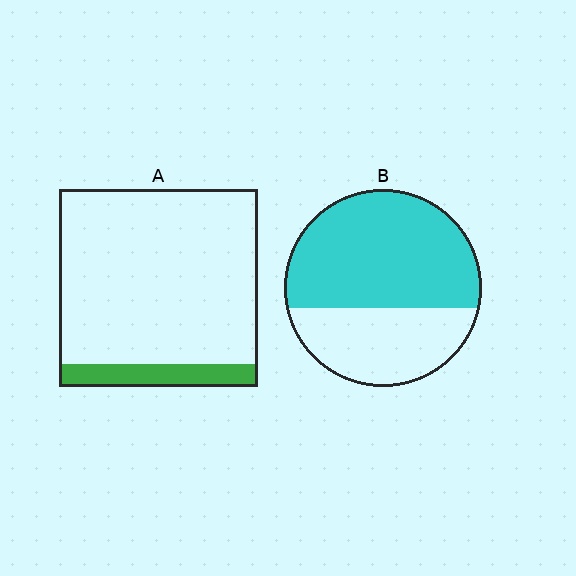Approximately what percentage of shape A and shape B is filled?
A is approximately 10% and B is approximately 65%.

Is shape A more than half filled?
No.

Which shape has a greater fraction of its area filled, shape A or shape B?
Shape B.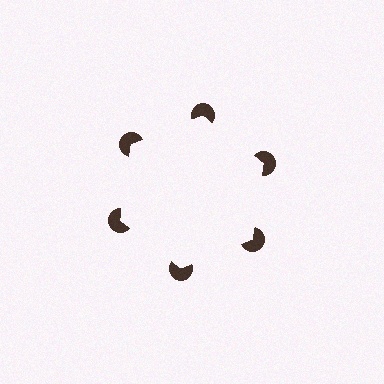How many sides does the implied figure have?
6 sides.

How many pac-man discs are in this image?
There are 6 — one at each vertex of the illusory hexagon.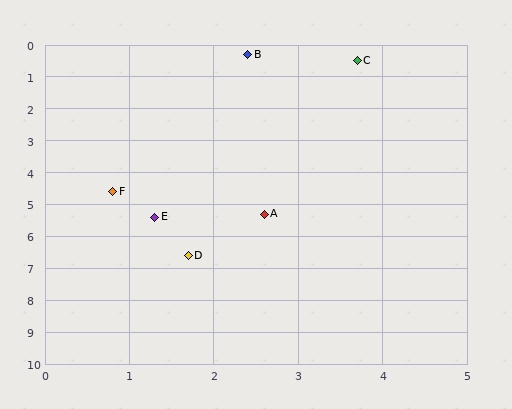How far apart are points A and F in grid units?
Points A and F are about 1.9 grid units apart.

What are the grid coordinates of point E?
Point E is at approximately (1.3, 5.4).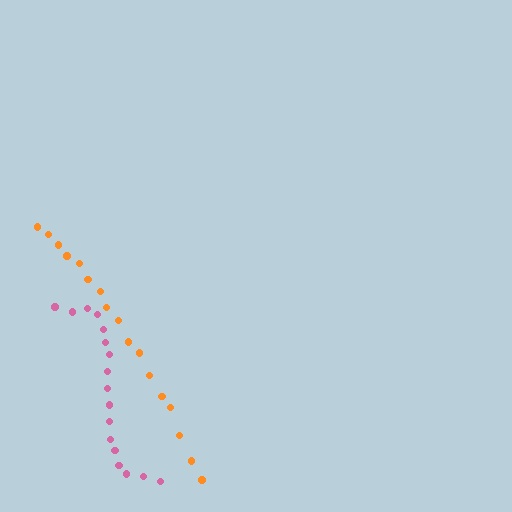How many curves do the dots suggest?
There are 2 distinct paths.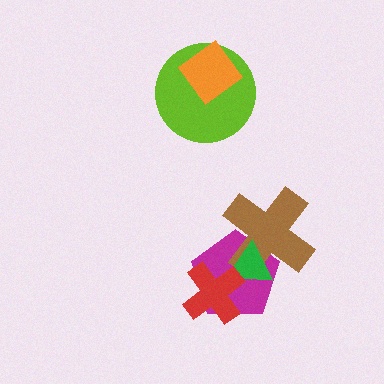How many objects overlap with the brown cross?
2 objects overlap with the brown cross.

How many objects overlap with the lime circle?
1 object overlaps with the lime circle.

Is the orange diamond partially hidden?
No, no other shape covers it.